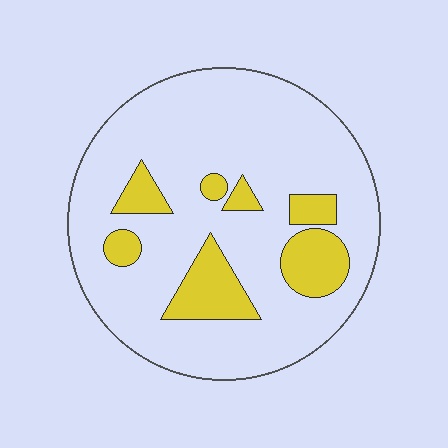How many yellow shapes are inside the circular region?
7.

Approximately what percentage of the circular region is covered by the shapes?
Approximately 20%.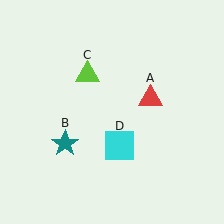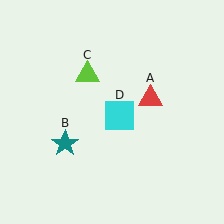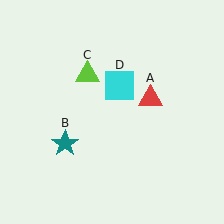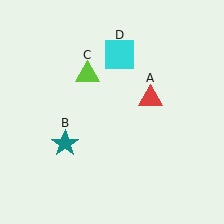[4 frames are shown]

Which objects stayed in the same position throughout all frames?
Red triangle (object A) and teal star (object B) and lime triangle (object C) remained stationary.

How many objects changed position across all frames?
1 object changed position: cyan square (object D).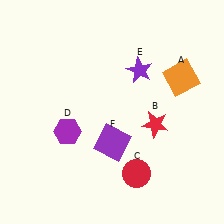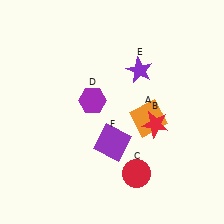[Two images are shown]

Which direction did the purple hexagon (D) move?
The purple hexagon (D) moved up.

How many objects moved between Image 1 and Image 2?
2 objects moved between the two images.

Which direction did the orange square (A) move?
The orange square (A) moved down.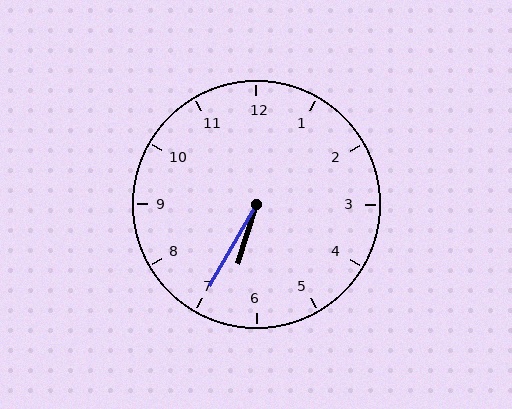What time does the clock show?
6:35.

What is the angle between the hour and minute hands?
Approximately 12 degrees.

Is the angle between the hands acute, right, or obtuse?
It is acute.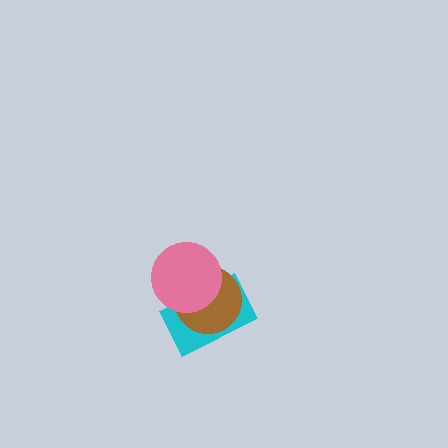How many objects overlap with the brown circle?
2 objects overlap with the brown circle.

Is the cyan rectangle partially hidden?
Yes, it is partially covered by another shape.